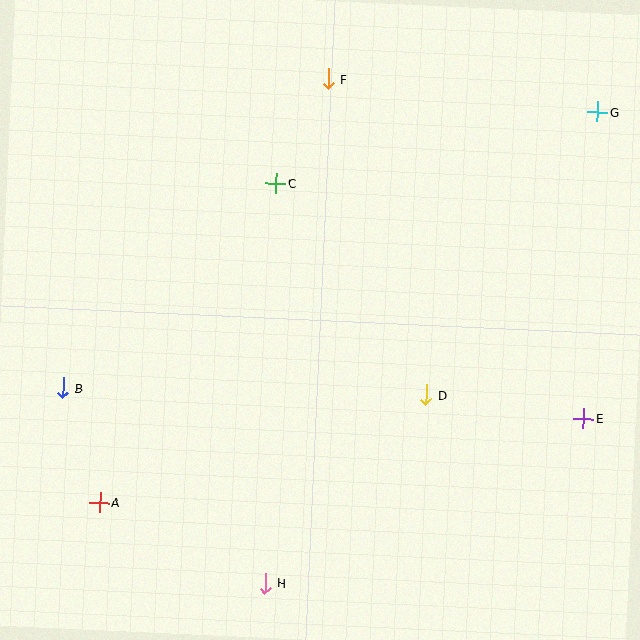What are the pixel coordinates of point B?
Point B is at (63, 388).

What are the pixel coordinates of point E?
Point E is at (584, 418).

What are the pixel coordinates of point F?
Point F is at (328, 79).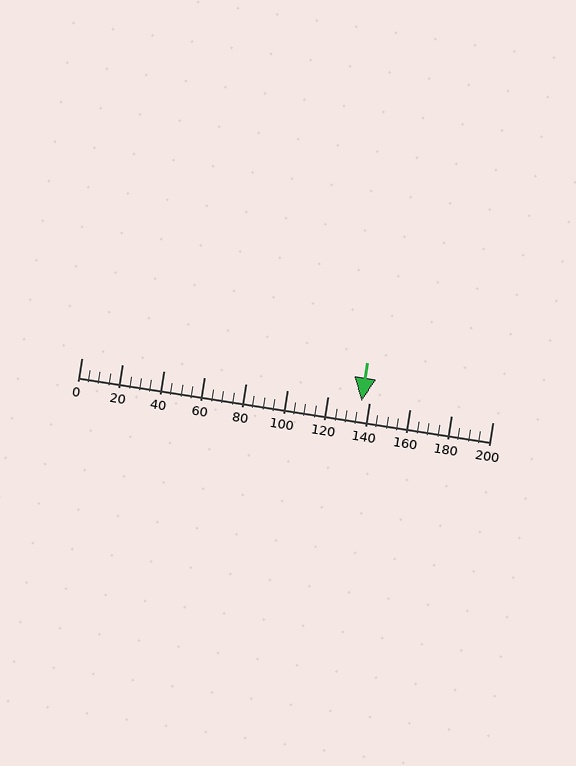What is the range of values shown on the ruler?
The ruler shows values from 0 to 200.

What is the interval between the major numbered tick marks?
The major tick marks are spaced 20 units apart.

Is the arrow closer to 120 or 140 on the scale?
The arrow is closer to 140.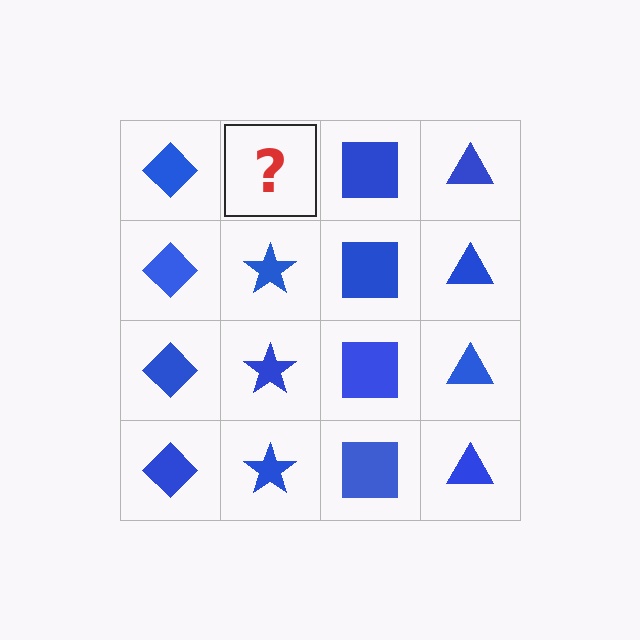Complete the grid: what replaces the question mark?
The question mark should be replaced with a blue star.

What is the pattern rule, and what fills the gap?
The rule is that each column has a consistent shape. The gap should be filled with a blue star.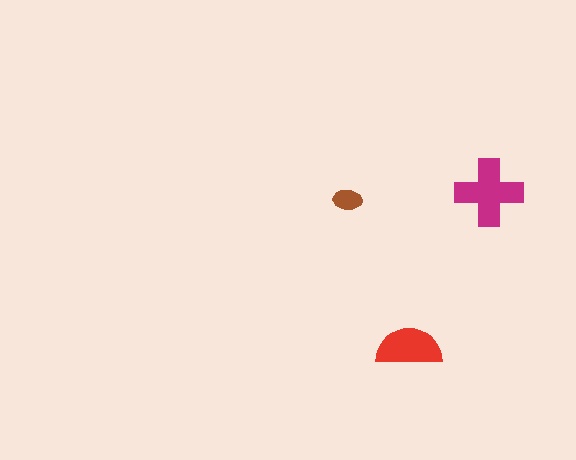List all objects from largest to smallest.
The magenta cross, the red semicircle, the brown ellipse.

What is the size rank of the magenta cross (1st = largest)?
1st.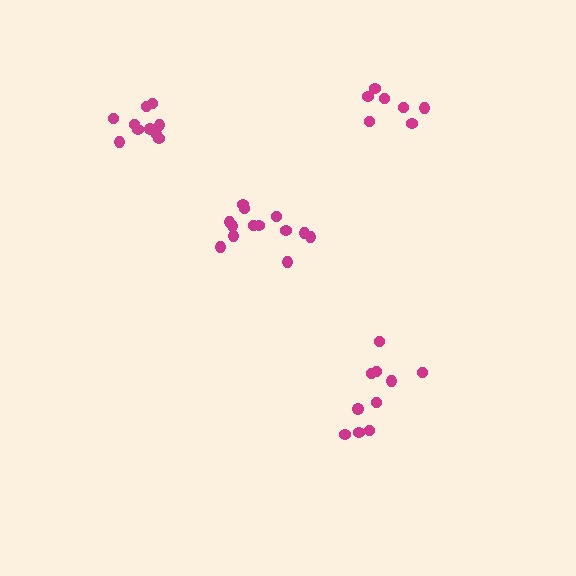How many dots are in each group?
Group 1: 10 dots, Group 2: 10 dots, Group 3: 13 dots, Group 4: 7 dots (40 total).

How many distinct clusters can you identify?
There are 4 distinct clusters.